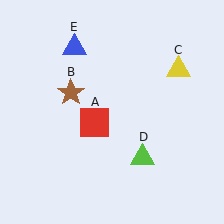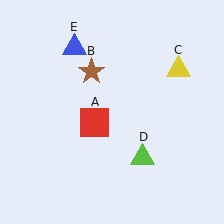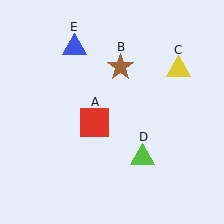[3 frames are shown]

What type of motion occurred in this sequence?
The brown star (object B) rotated clockwise around the center of the scene.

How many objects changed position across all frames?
1 object changed position: brown star (object B).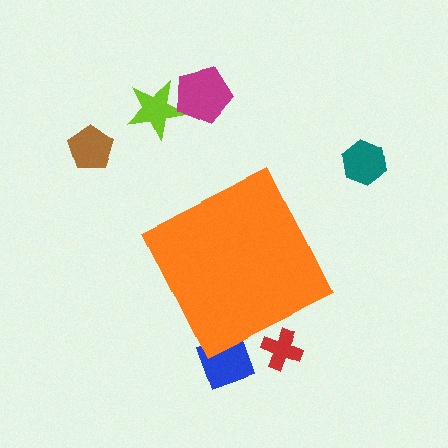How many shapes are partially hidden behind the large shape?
2 shapes are partially hidden.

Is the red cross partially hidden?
Yes, the red cross is partially hidden behind the orange diamond.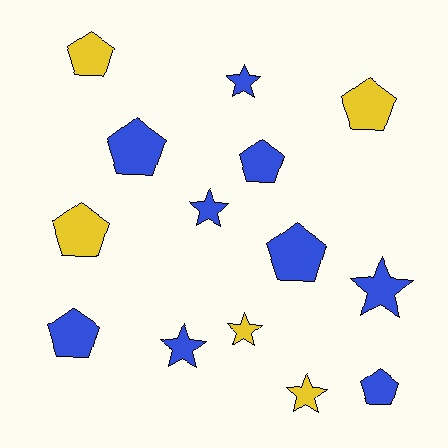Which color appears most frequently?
Blue, with 9 objects.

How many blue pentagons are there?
There are 5 blue pentagons.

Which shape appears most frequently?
Pentagon, with 8 objects.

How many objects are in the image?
There are 14 objects.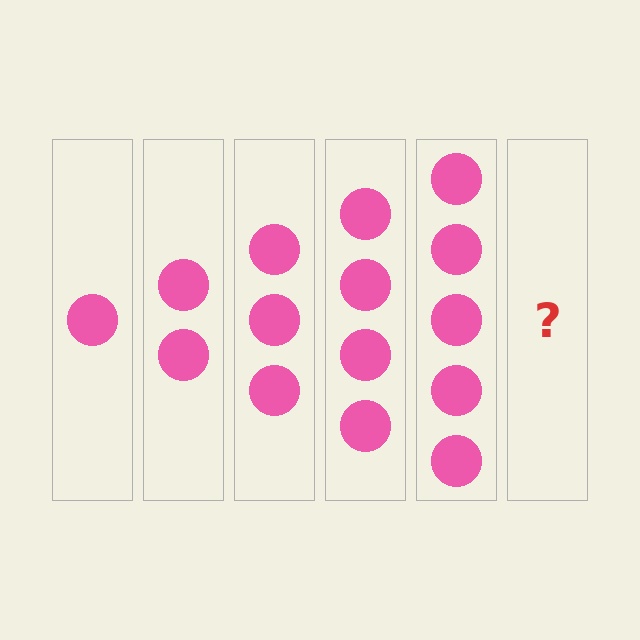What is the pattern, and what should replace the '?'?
The pattern is that each step adds one more circle. The '?' should be 6 circles.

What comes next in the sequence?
The next element should be 6 circles.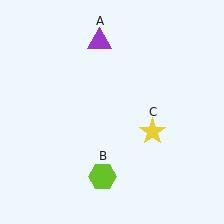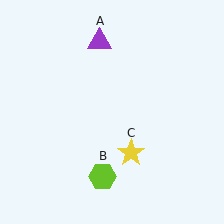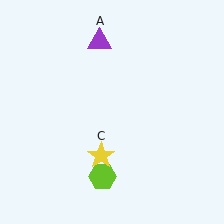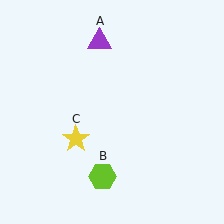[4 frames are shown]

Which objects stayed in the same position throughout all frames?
Purple triangle (object A) and lime hexagon (object B) remained stationary.